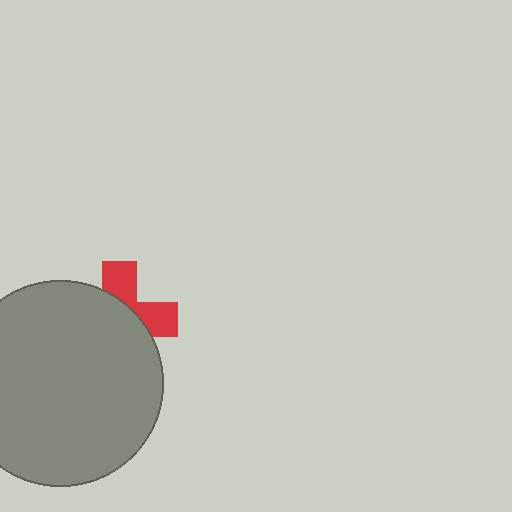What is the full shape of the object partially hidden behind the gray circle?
The partially hidden object is a red cross.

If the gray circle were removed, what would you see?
You would see the complete red cross.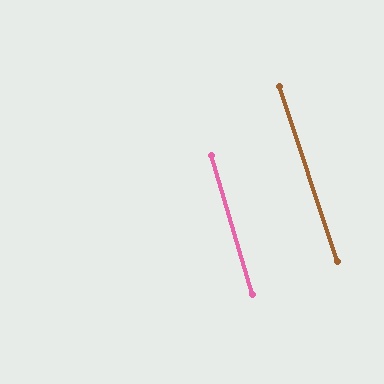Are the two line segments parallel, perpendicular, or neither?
Parallel — their directions differ by only 1.7°.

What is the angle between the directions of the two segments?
Approximately 2 degrees.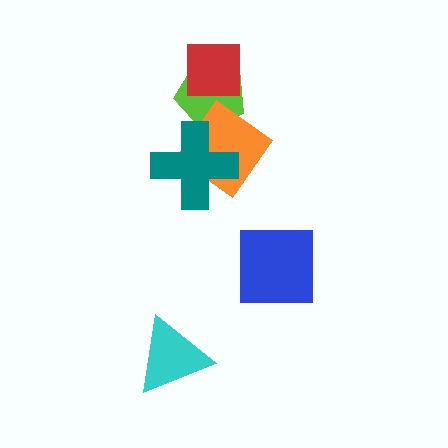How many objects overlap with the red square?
1 object overlaps with the red square.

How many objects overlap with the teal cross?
2 objects overlap with the teal cross.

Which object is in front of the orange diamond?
The teal cross is in front of the orange diamond.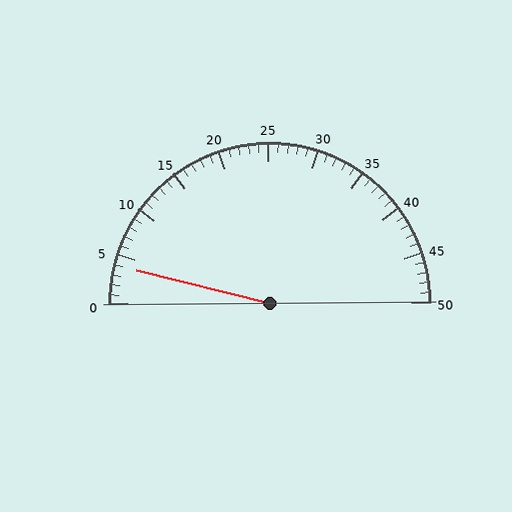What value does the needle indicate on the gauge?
The needle indicates approximately 4.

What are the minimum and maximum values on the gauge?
The gauge ranges from 0 to 50.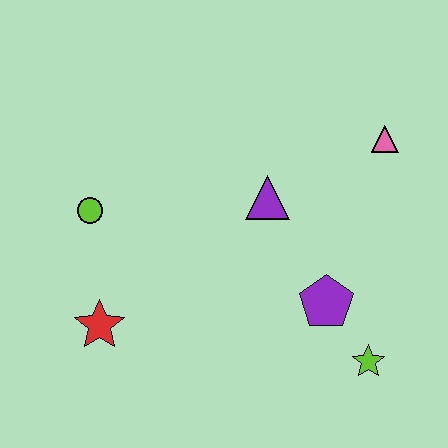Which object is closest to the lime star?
The purple pentagon is closest to the lime star.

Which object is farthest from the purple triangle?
The red star is farthest from the purple triangle.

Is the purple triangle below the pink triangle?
Yes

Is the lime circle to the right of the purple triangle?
No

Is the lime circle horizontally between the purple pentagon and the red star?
No